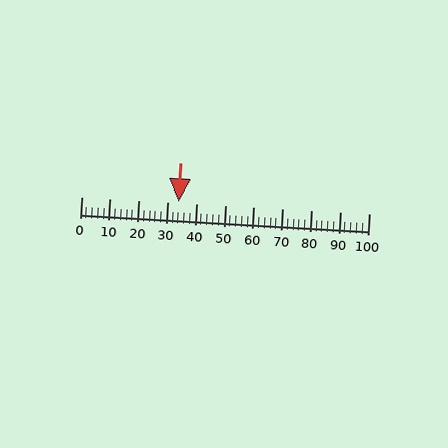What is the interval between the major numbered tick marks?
The major tick marks are spaced 10 units apart.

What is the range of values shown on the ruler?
The ruler shows values from 0 to 100.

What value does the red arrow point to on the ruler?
The red arrow points to approximately 34.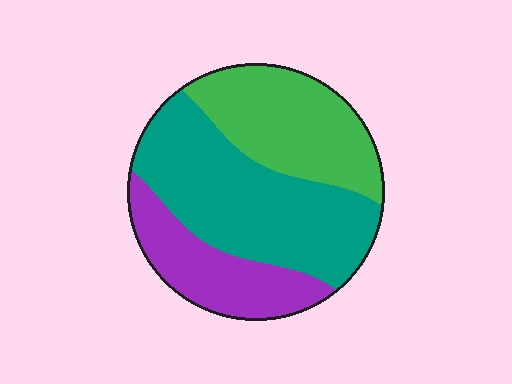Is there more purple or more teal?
Teal.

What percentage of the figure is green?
Green covers about 30% of the figure.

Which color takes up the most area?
Teal, at roughly 45%.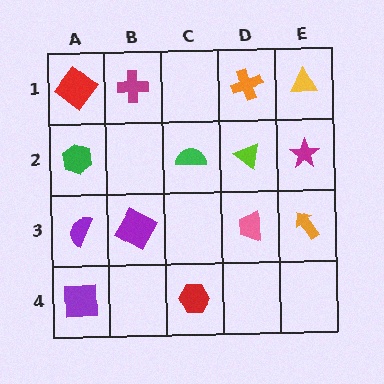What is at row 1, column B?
A magenta cross.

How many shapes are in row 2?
4 shapes.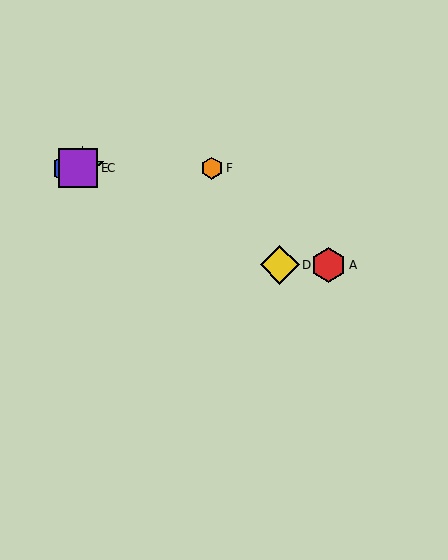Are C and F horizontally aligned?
Yes, both are at y≈168.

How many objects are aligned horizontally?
4 objects (B, C, E, F) are aligned horizontally.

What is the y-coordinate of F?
Object F is at y≈168.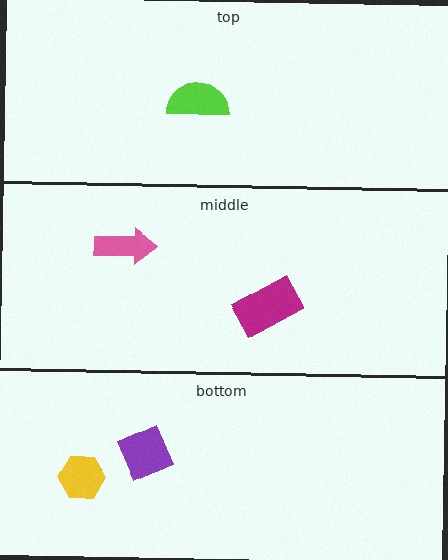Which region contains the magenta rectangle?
The middle region.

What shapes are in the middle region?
The pink arrow, the magenta rectangle.